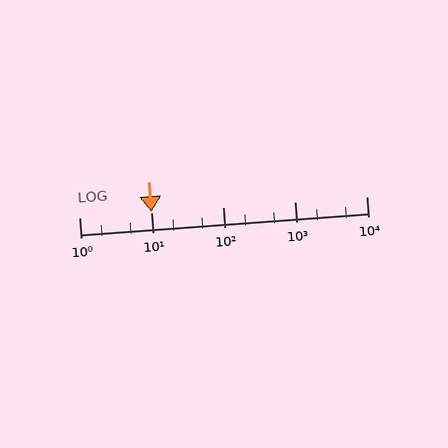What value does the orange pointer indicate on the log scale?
The pointer indicates approximately 10.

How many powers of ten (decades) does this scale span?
The scale spans 4 decades, from 1 to 10000.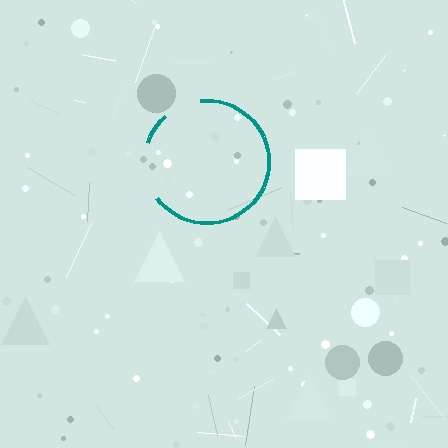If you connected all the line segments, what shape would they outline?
They would outline a circle.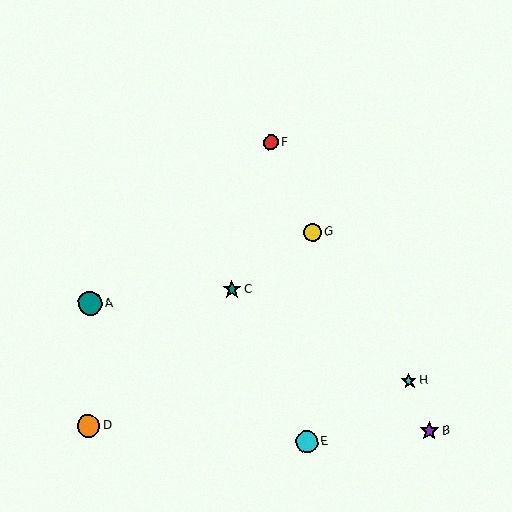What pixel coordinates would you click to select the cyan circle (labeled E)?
Click at (307, 442) to select the cyan circle E.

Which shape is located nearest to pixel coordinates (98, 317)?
The teal circle (labeled A) at (90, 303) is nearest to that location.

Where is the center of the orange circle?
The center of the orange circle is at (88, 426).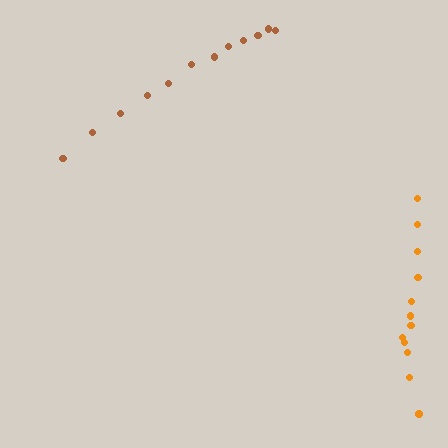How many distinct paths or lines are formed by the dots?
There are 2 distinct paths.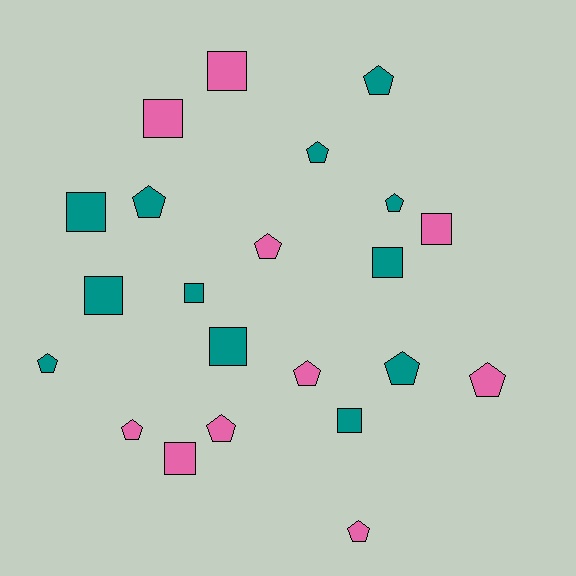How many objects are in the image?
There are 22 objects.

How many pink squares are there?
There are 4 pink squares.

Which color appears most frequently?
Teal, with 12 objects.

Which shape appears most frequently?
Pentagon, with 12 objects.